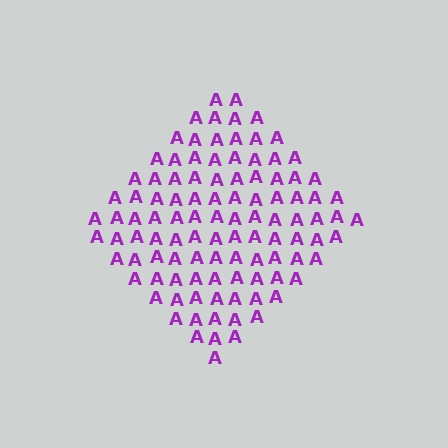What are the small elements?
The small elements are letter A's.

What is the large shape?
The large shape is a diamond.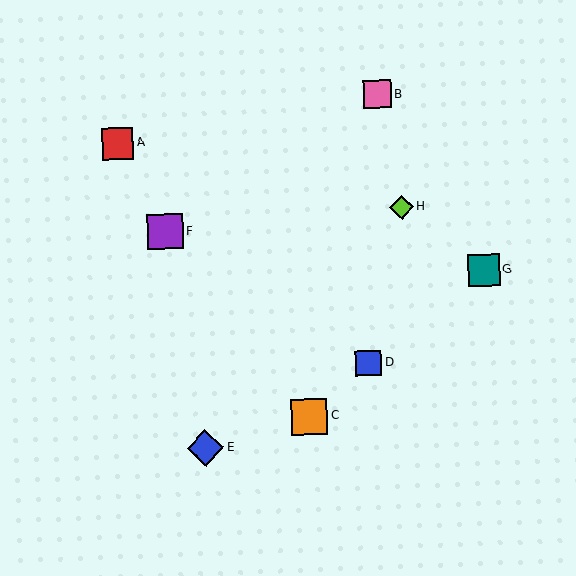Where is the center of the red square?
The center of the red square is at (118, 144).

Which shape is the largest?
The blue diamond (labeled E) is the largest.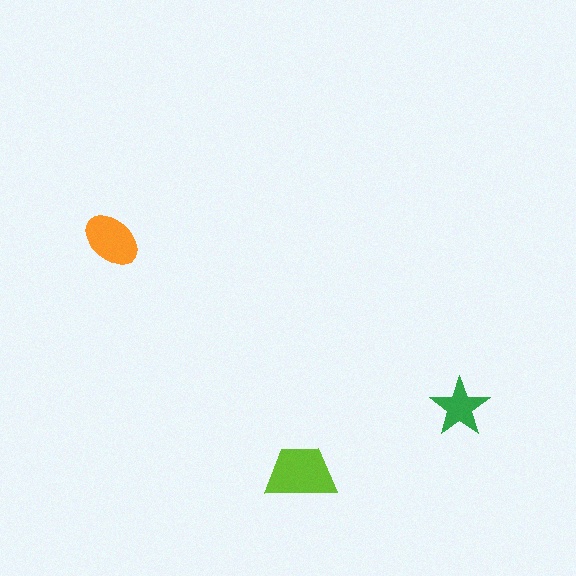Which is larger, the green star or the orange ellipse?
The orange ellipse.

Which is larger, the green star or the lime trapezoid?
The lime trapezoid.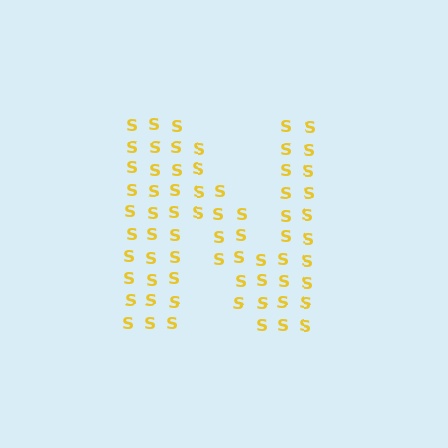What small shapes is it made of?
It is made of small letter S's.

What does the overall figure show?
The overall figure shows the letter N.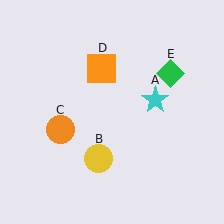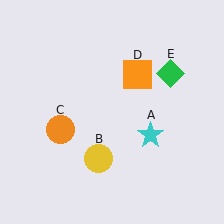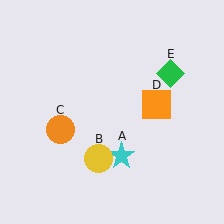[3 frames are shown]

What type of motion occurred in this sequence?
The cyan star (object A), orange square (object D) rotated clockwise around the center of the scene.